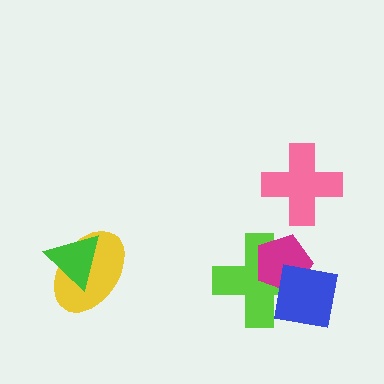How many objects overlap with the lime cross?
2 objects overlap with the lime cross.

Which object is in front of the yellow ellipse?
The green triangle is in front of the yellow ellipse.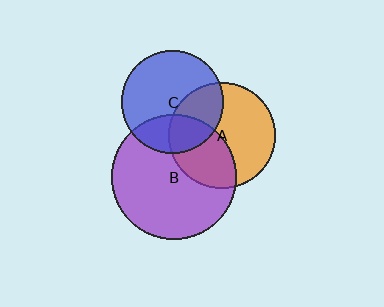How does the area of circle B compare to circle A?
Approximately 1.4 times.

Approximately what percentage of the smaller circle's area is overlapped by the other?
Approximately 40%.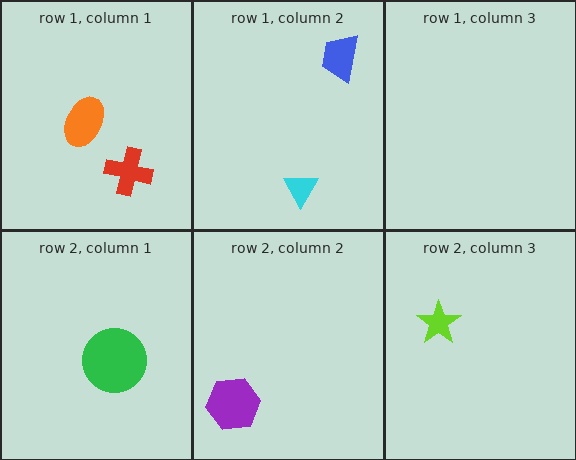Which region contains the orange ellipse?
The row 1, column 1 region.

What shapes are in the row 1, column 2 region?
The blue trapezoid, the cyan triangle.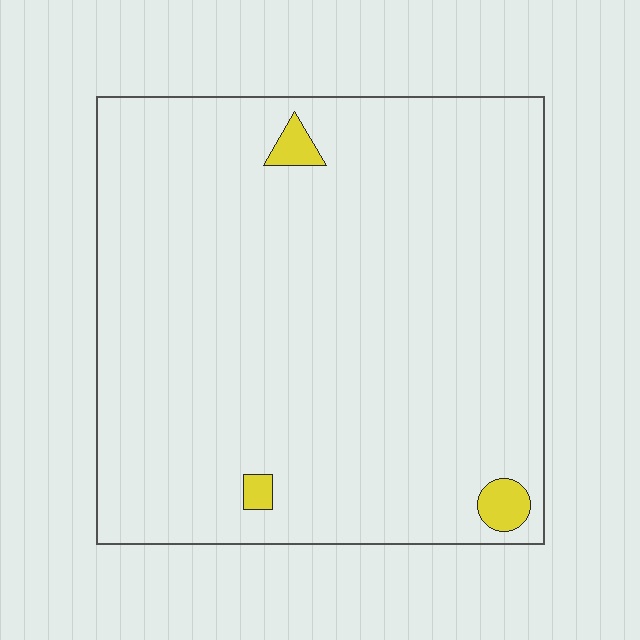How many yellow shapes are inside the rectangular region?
3.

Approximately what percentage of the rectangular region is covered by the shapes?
Approximately 5%.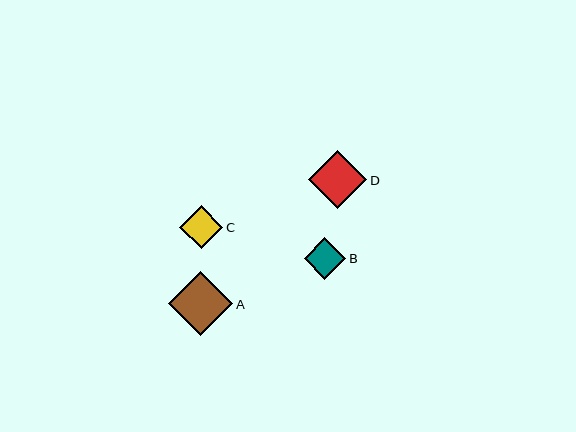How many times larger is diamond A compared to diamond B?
Diamond A is approximately 1.5 times the size of diamond B.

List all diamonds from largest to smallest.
From largest to smallest: A, D, C, B.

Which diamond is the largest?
Diamond A is the largest with a size of approximately 64 pixels.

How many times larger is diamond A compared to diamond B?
Diamond A is approximately 1.5 times the size of diamond B.